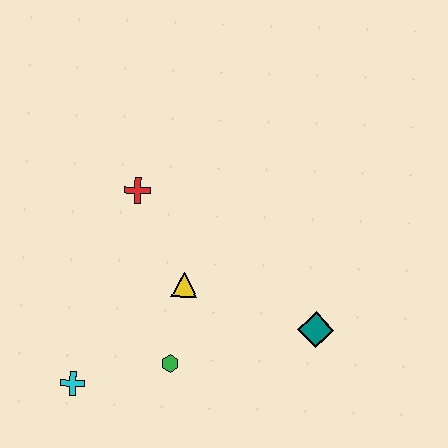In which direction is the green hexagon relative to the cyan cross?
The green hexagon is to the right of the cyan cross.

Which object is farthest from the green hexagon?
The red cross is farthest from the green hexagon.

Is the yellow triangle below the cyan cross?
No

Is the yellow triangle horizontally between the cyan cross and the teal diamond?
Yes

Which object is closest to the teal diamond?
The yellow triangle is closest to the teal diamond.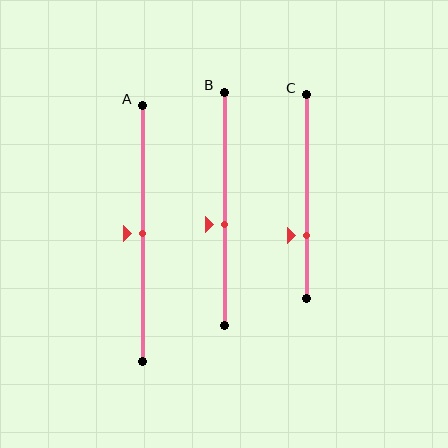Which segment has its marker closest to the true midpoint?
Segment A has its marker closest to the true midpoint.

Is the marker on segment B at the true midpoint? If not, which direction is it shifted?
No, the marker on segment B is shifted downward by about 7% of the segment length.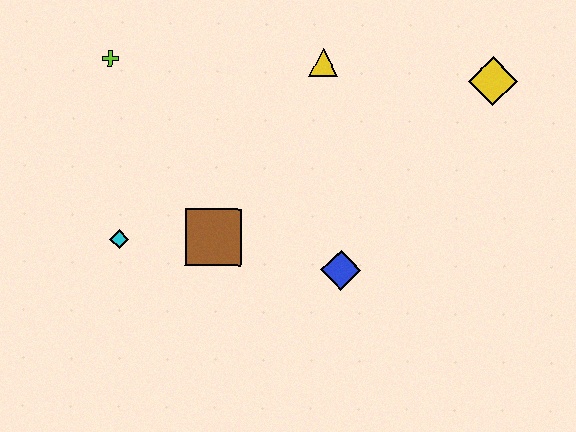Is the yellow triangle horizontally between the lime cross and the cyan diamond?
No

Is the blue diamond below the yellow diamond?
Yes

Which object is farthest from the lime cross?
The yellow diamond is farthest from the lime cross.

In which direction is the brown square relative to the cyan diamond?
The brown square is to the right of the cyan diamond.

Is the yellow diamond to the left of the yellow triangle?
No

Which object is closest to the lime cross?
The cyan diamond is closest to the lime cross.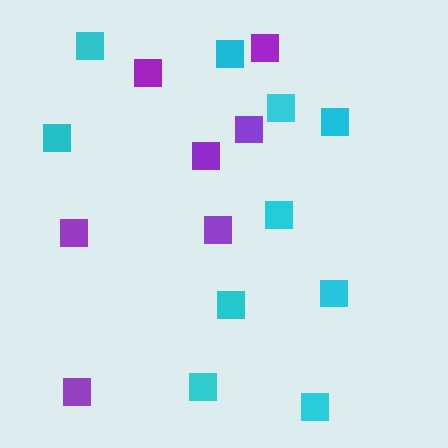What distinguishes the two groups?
There are 2 groups: one group of purple squares (7) and one group of cyan squares (10).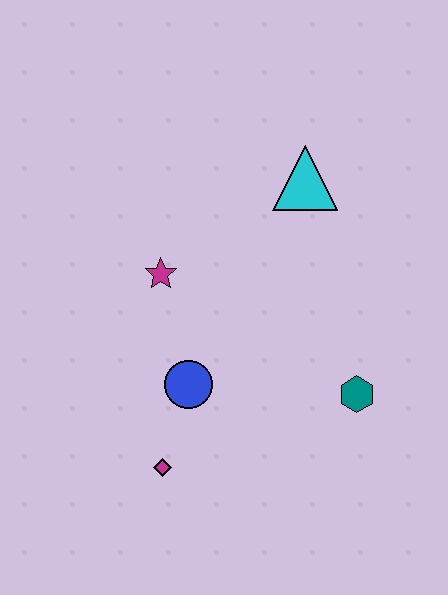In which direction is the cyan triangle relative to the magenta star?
The cyan triangle is to the right of the magenta star.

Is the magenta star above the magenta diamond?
Yes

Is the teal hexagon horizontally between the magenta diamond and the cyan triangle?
No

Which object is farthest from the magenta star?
The teal hexagon is farthest from the magenta star.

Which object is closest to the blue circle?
The magenta diamond is closest to the blue circle.